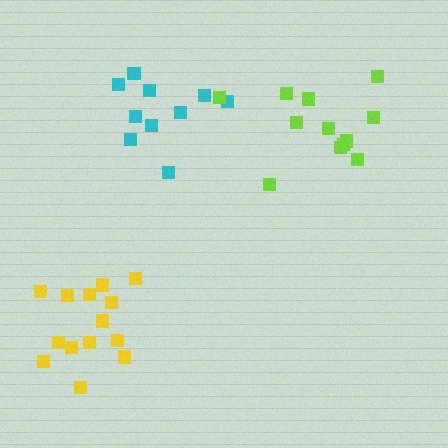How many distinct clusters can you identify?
There are 3 distinct clusters.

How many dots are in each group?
Group 1: 10 dots, Group 2: 14 dots, Group 3: 12 dots (36 total).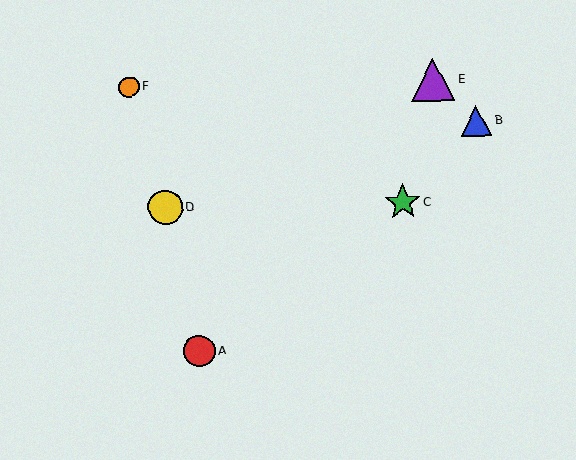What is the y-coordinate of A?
Object A is at y≈351.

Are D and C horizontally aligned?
Yes, both are at y≈208.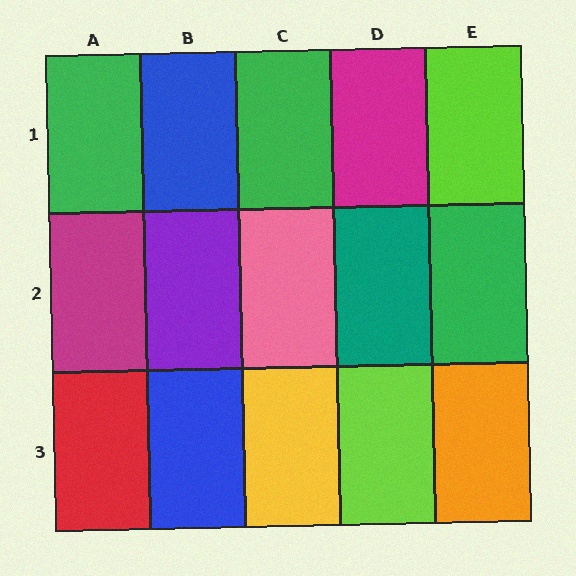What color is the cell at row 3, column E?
Orange.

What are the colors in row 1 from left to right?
Green, blue, green, magenta, lime.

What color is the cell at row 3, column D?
Lime.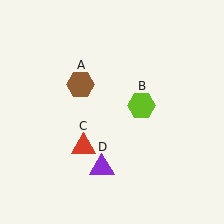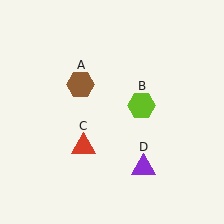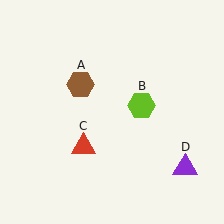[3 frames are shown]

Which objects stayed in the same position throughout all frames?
Brown hexagon (object A) and lime hexagon (object B) and red triangle (object C) remained stationary.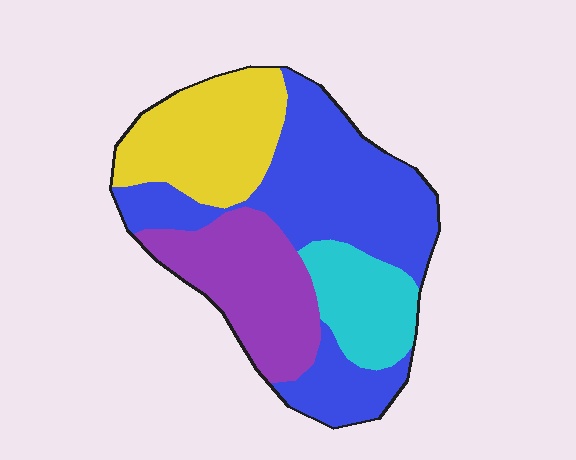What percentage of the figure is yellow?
Yellow covers about 20% of the figure.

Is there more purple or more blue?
Blue.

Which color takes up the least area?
Cyan, at roughly 15%.